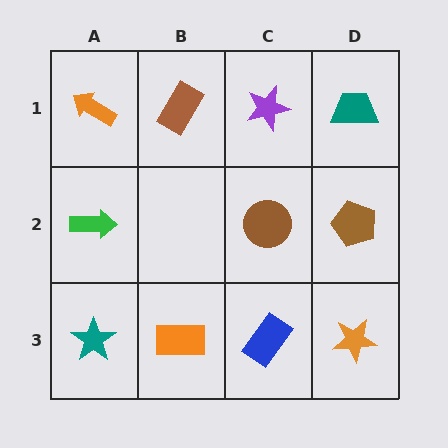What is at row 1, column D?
A teal trapezoid.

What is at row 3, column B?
An orange rectangle.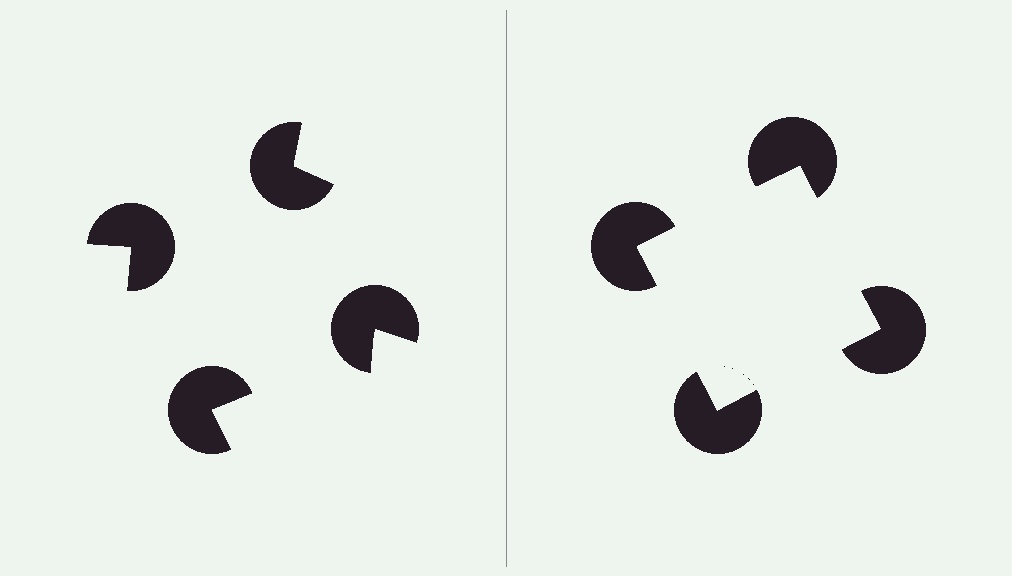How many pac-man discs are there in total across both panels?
8 — 4 on each side.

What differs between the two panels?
The pac-man discs are positioned identically on both sides; only the wedge orientations differ. On the right they align to a square; on the left they are misaligned.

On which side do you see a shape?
An illusory square appears on the right side. On the left side the wedge cuts are rotated, so no coherent shape forms.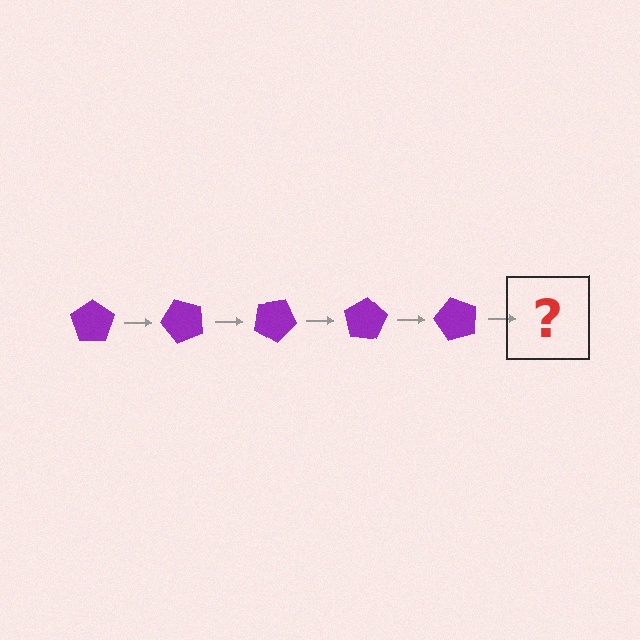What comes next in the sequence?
The next element should be a purple pentagon rotated 250 degrees.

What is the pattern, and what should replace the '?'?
The pattern is that the pentagon rotates 50 degrees each step. The '?' should be a purple pentagon rotated 250 degrees.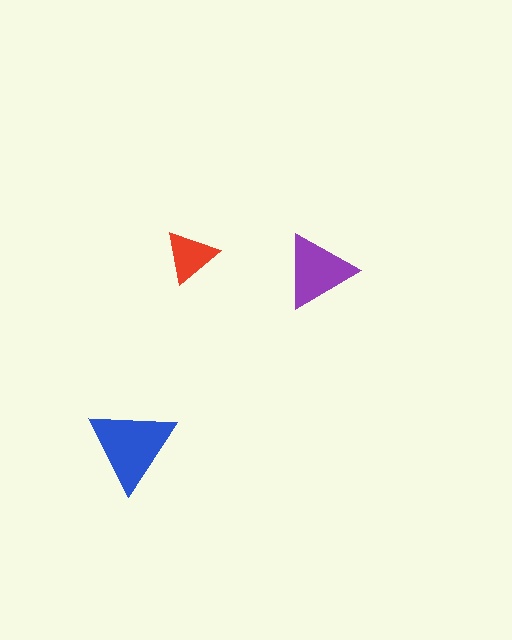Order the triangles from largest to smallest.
the blue one, the purple one, the red one.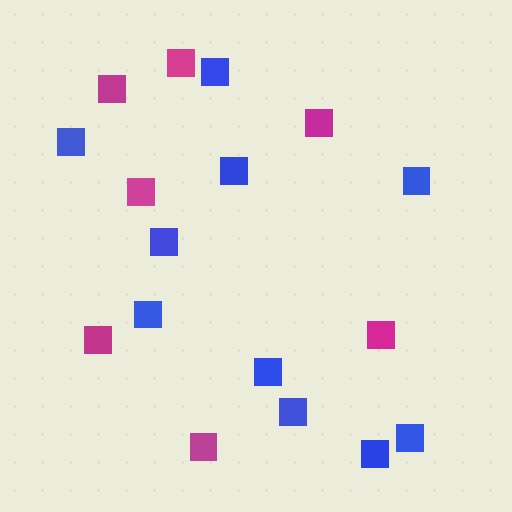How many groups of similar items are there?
There are 2 groups: one group of magenta squares (7) and one group of blue squares (10).